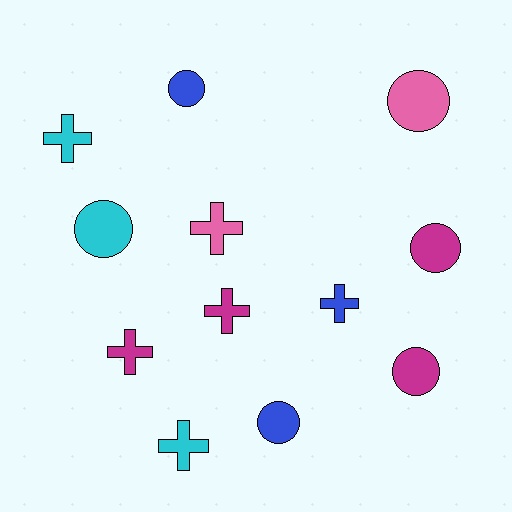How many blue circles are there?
There are 2 blue circles.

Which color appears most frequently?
Magenta, with 4 objects.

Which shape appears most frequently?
Cross, with 6 objects.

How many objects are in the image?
There are 12 objects.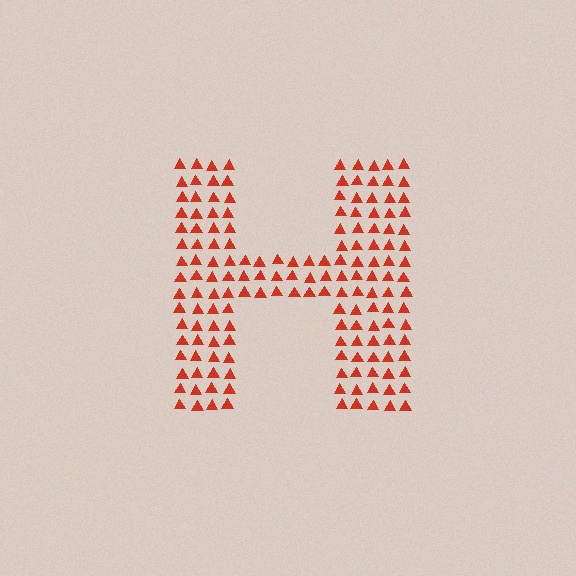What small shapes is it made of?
It is made of small triangles.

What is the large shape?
The large shape is the letter H.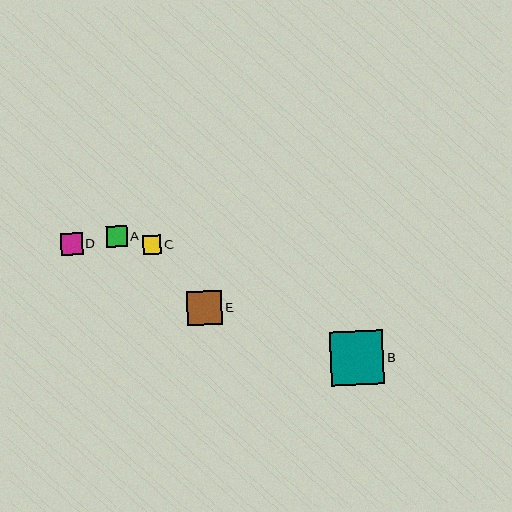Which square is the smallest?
Square C is the smallest with a size of approximately 18 pixels.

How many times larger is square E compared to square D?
Square E is approximately 1.6 times the size of square D.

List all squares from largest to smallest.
From largest to smallest: B, E, D, A, C.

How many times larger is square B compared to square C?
Square B is approximately 3.0 times the size of square C.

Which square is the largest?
Square B is the largest with a size of approximately 54 pixels.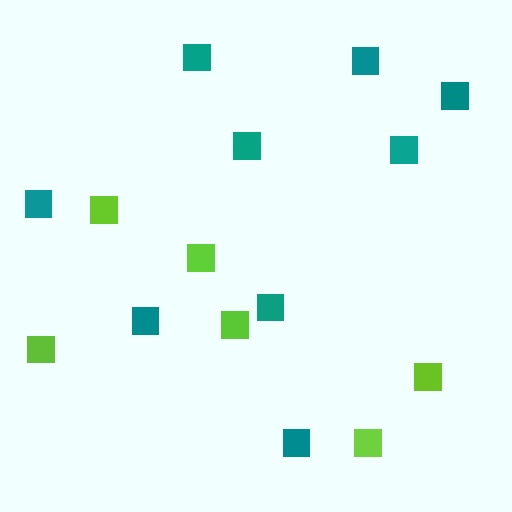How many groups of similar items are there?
There are 2 groups: one group of lime squares (6) and one group of teal squares (9).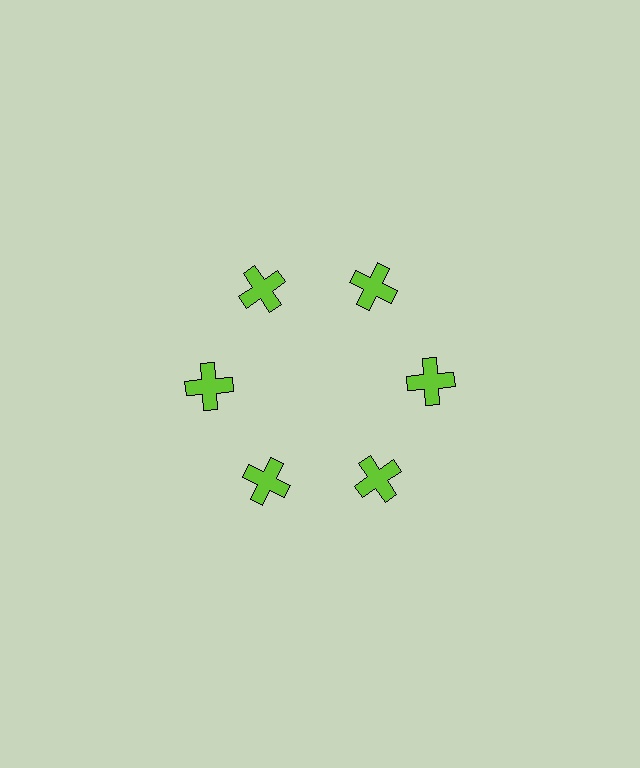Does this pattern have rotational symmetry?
Yes, this pattern has 6-fold rotational symmetry. It looks the same after rotating 60 degrees around the center.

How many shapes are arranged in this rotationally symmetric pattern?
There are 6 shapes, arranged in 6 groups of 1.